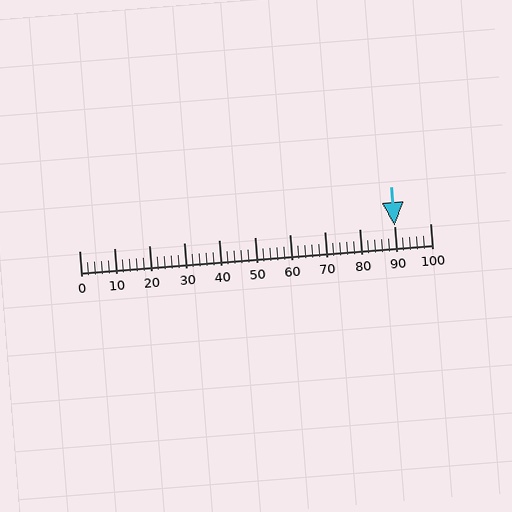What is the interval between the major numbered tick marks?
The major tick marks are spaced 10 units apart.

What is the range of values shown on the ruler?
The ruler shows values from 0 to 100.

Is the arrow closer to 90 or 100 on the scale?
The arrow is closer to 90.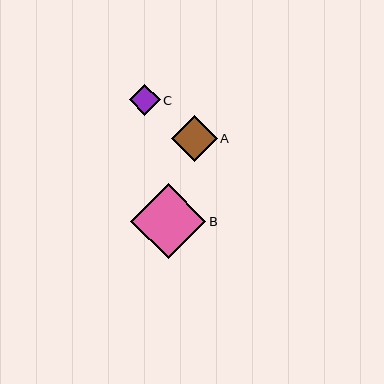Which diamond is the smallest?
Diamond C is the smallest with a size of approximately 31 pixels.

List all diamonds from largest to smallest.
From largest to smallest: B, A, C.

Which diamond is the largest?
Diamond B is the largest with a size of approximately 75 pixels.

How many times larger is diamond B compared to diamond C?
Diamond B is approximately 2.4 times the size of diamond C.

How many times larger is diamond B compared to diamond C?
Diamond B is approximately 2.4 times the size of diamond C.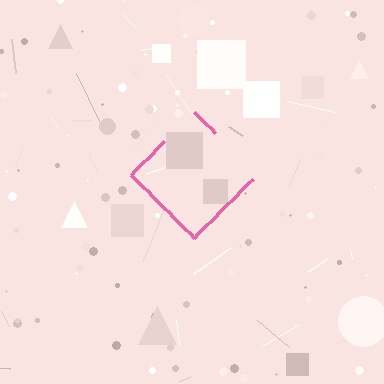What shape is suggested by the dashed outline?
The dashed outline suggests a diamond.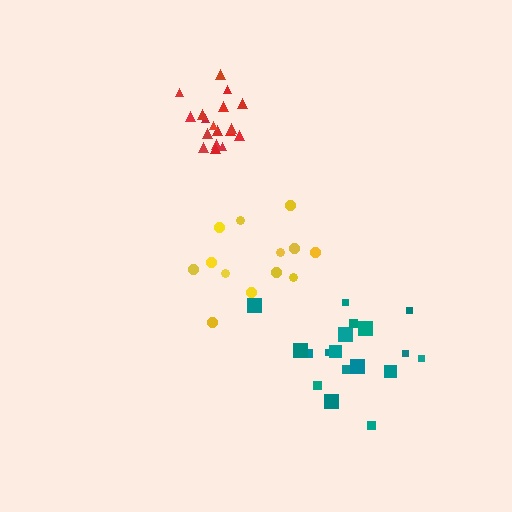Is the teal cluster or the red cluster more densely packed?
Red.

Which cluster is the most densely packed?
Red.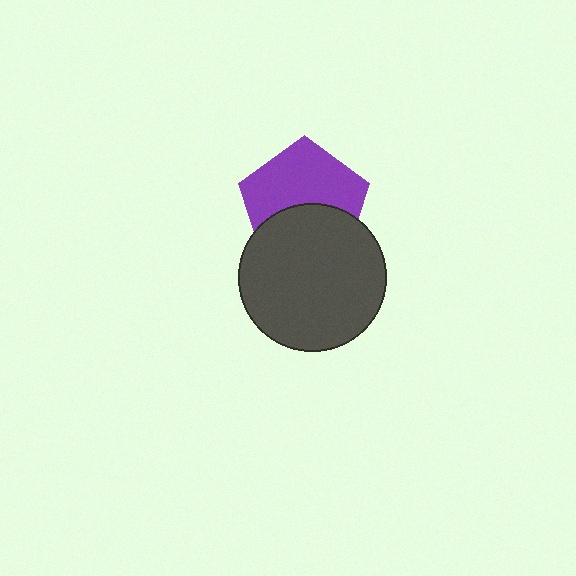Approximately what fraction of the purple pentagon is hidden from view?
Roughly 43% of the purple pentagon is hidden behind the dark gray circle.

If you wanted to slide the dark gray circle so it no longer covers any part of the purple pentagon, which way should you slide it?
Slide it down — that is the most direct way to separate the two shapes.